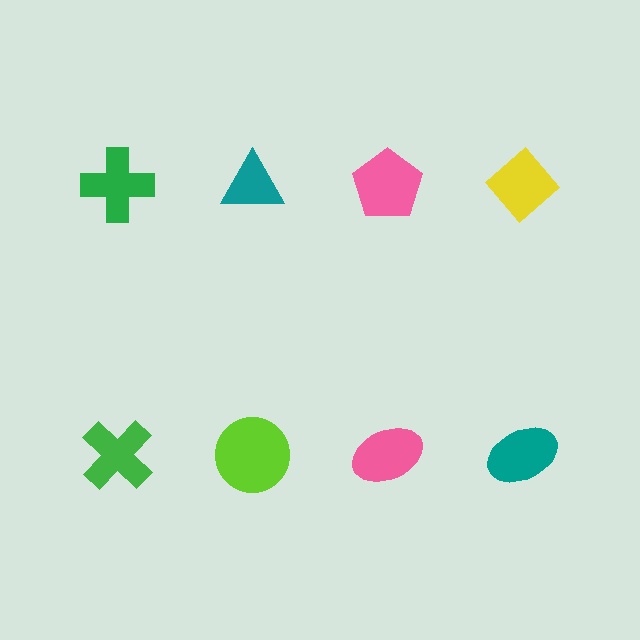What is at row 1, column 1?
A green cross.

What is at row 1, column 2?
A teal triangle.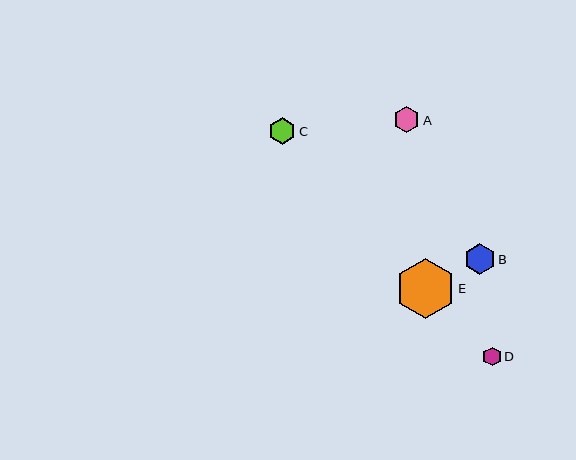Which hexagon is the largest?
Hexagon E is the largest with a size of approximately 60 pixels.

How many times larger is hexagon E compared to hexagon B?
Hexagon E is approximately 1.9 times the size of hexagon B.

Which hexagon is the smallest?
Hexagon D is the smallest with a size of approximately 19 pixels.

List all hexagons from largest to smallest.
From largest to smallest: E, B, C, A, D.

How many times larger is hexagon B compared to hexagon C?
Hexagon B is approximately 1.1 times the size of hexagon C.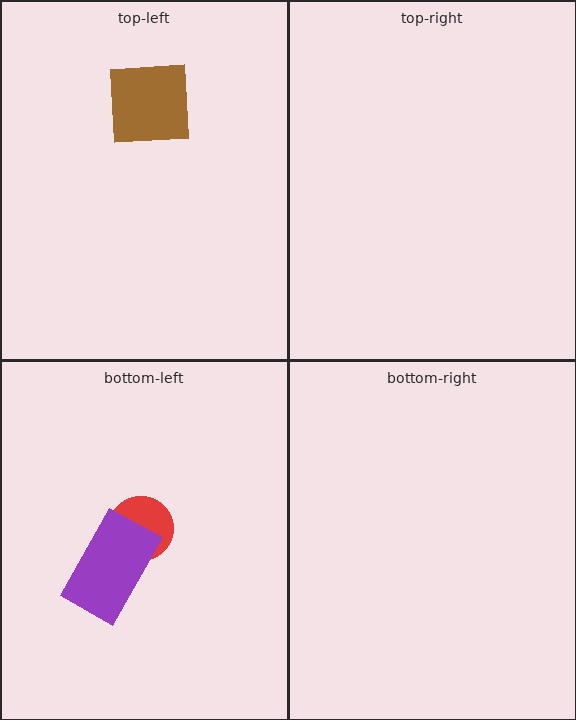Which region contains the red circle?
The bottom-left region.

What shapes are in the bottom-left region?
The red circle, the purple rectangle.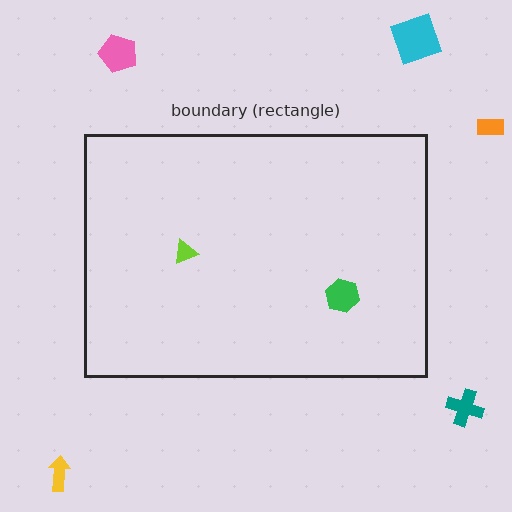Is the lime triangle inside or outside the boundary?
Inside.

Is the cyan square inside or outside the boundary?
Outside.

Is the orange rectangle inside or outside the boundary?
Outside.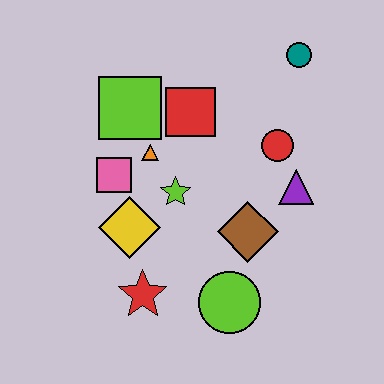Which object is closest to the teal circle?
The red circle is closest to the teal circle.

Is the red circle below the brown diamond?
No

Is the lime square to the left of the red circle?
Yes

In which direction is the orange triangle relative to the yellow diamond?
The orange triangle is above the yellow diamond.